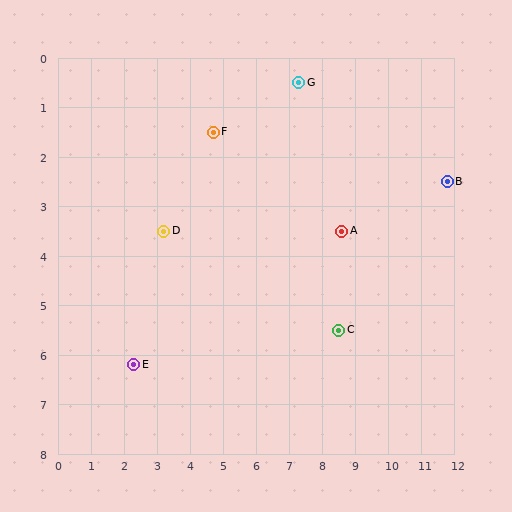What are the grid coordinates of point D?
Point D is at approximately (3.2, 3.5).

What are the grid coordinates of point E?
Point E is at approximately (2.3, 6.2).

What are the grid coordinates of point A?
Point A is at approximately (8.6, 3.5).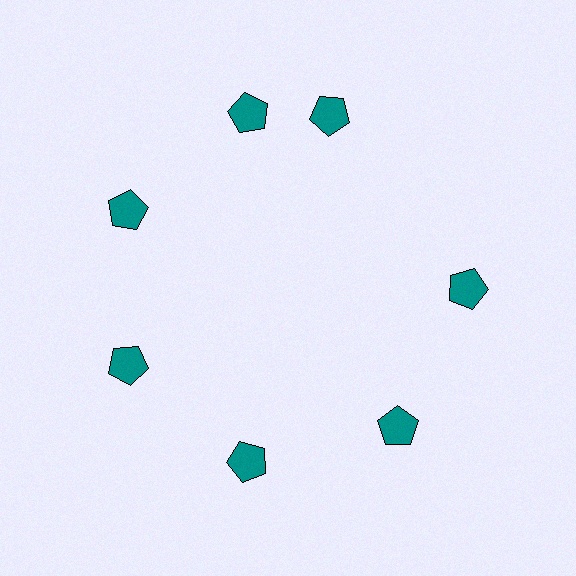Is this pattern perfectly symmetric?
No. The 7 teal pentagons are arranged in a ring, but one element near the 1 o'clock position is rotated out of alignment along the ring, breaking the 7-fold rotational symmetry.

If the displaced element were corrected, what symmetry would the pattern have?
It would have 7-fold rotational symmetry — the pattern would map onto itself every 51 degrees.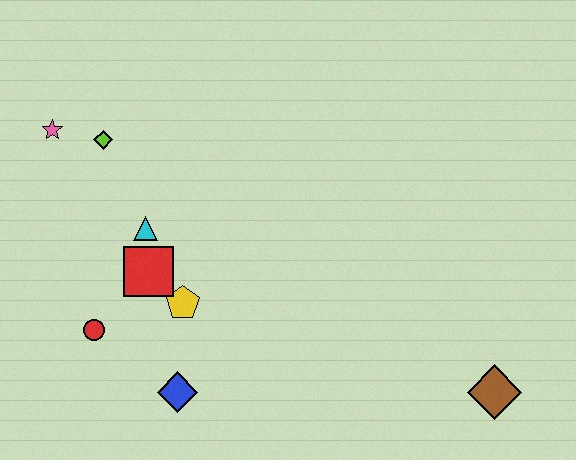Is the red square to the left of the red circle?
No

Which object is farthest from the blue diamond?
The brown diamond is farthest from the blue diamond.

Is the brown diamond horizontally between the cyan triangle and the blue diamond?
No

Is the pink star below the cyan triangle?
No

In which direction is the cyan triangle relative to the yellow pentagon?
The cyan triangle is above the yellow pentagon.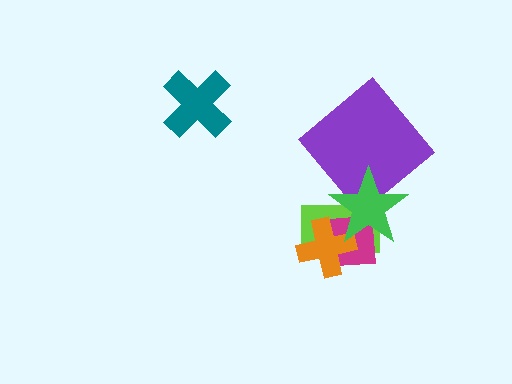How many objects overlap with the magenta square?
3 objects overlap with the magenta square.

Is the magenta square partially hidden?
Yes, it is partially covered by another shape.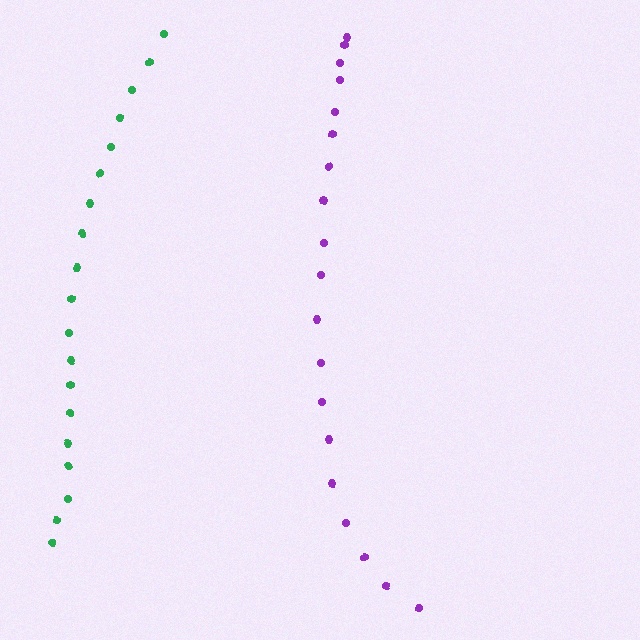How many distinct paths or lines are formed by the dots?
There are 2 distinct paths.